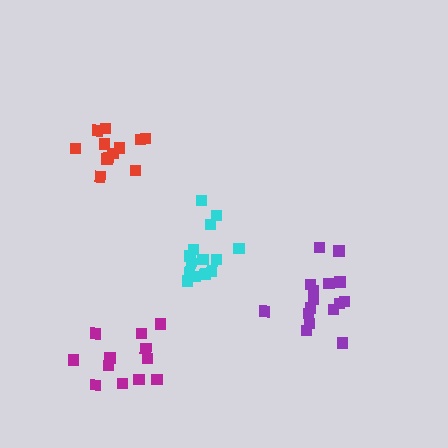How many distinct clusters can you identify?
There are 4 distinct clusters.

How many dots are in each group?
Group 1: 12 dots, Group 2: 16 dots, Group 3: 16 dots, Group 4: 12 dots (56 total).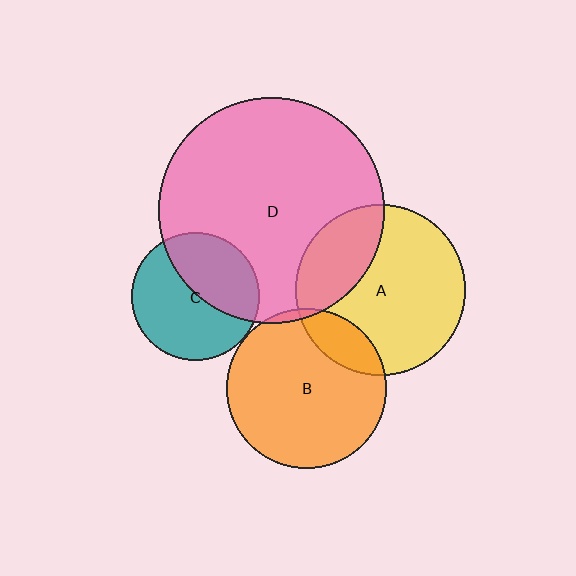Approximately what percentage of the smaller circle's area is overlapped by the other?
Approximately 15%.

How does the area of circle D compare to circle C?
Approximately 3.1 times.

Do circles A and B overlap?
Yes.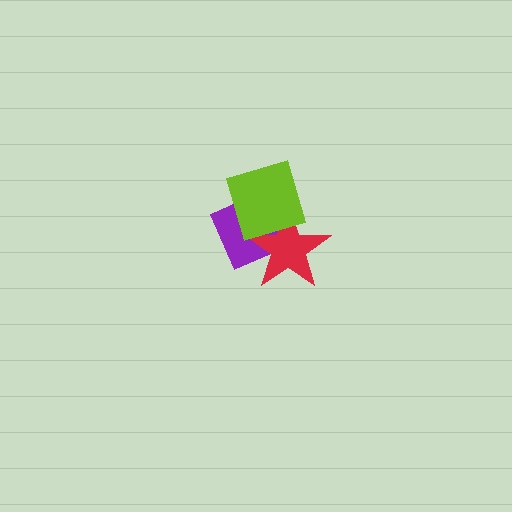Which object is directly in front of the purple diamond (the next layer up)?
The red star is directly in front of the purple diamond.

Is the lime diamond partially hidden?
No, no other shape covers it.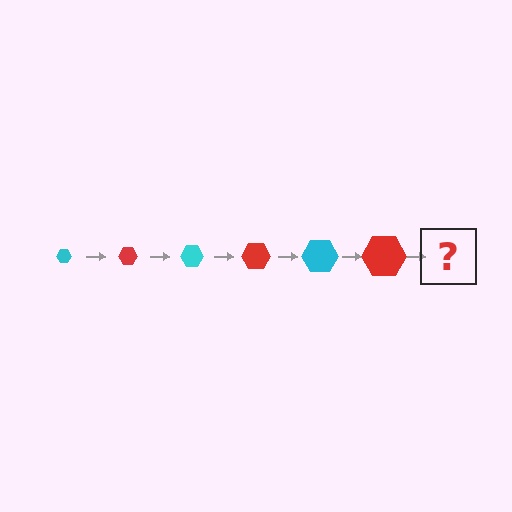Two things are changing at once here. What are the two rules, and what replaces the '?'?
The two rules are that the hexagon grows larger each step and the color cycles through cyan and red. The '?' should be a cyan hexagon, larger than the previous one.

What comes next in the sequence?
The next element should be a cyan hexagon, larger than the previous one.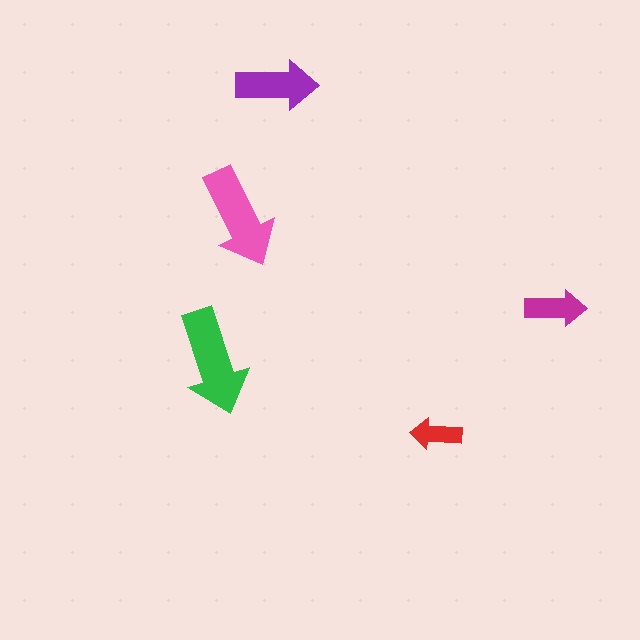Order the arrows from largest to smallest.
the green one, the pink one, the purple one, the magenta one, the red one.